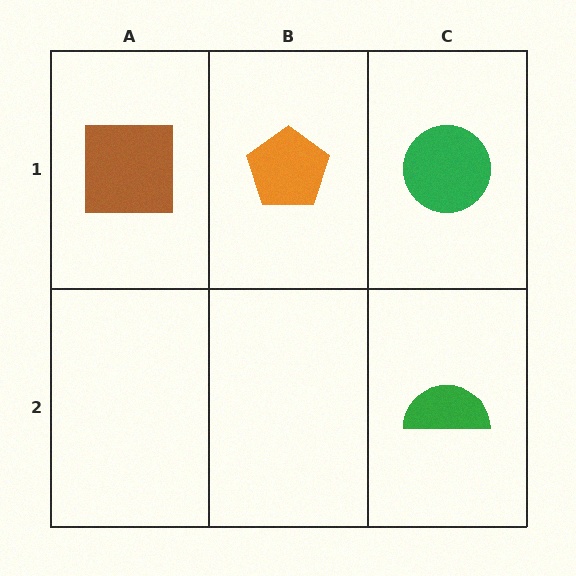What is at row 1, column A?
A brown square.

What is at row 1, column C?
A green circle.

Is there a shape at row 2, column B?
No, that cell is empty.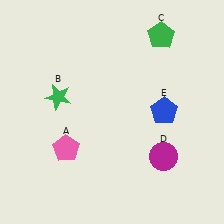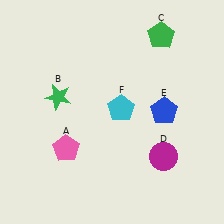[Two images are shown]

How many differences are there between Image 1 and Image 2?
There is 1 difference between the two images.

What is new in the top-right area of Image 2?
A cyan pentagon (F) was added in the top-right area of Image 2.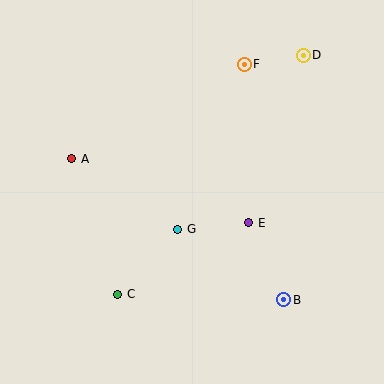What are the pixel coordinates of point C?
Point C is at (118, 294).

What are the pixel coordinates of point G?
Point G is at (178, 229).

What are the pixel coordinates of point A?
Point A is at (72, 159).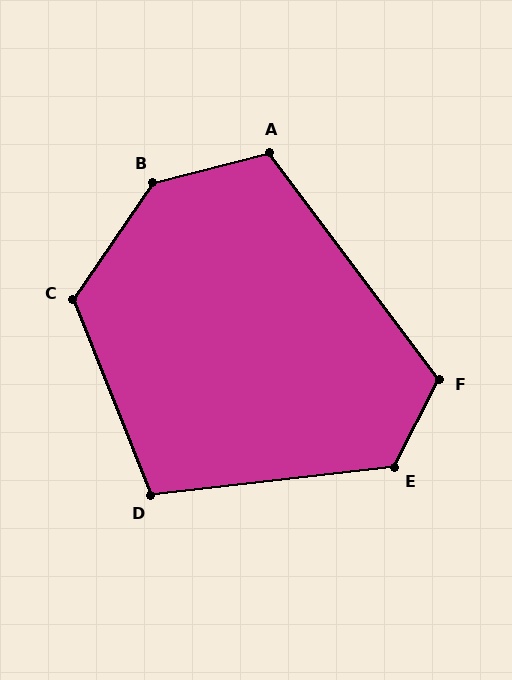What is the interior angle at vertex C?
Approximately 124 degrees (obtuse).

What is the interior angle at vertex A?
Approximately 112 degrees (obtuse).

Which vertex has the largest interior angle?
B, at approximately 139 degrees.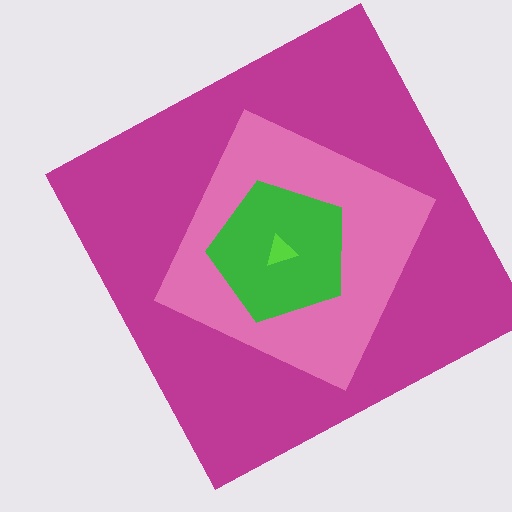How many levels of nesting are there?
4.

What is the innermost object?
The lime triangle.